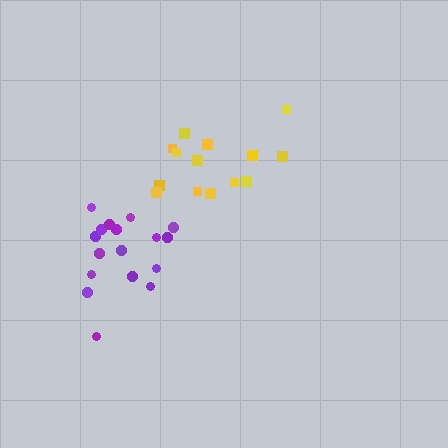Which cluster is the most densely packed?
Purple.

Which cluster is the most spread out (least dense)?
Yellow.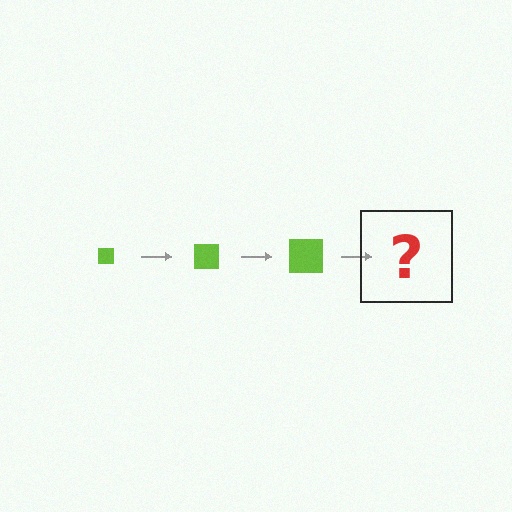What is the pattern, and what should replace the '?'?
The pattern is that the square gets progressively larger each step. The '?' should be a lime square, larger than the previous one.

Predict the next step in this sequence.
The next step is a lime square, larger than the previous one.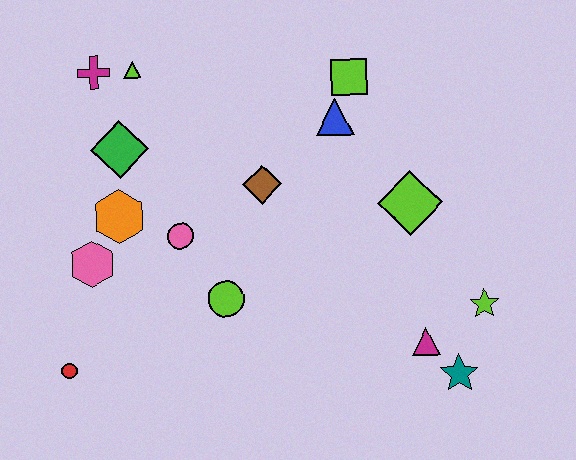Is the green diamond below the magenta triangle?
No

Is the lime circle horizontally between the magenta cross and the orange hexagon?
No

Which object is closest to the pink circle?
The orange hexagon is closest to the pink circle.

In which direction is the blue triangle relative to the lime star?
The blue triangle is above the lime star.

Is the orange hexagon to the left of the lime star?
Yes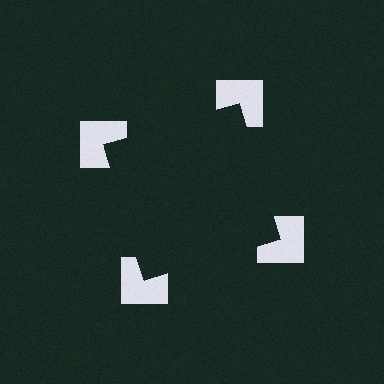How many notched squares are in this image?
There are 4 — one at each vertex of the illusory square.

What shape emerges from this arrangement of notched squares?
An illusory square — its edges are inferred from the aligned wedge cuts in the notched squares, not physically drawn.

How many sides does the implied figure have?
4 sides.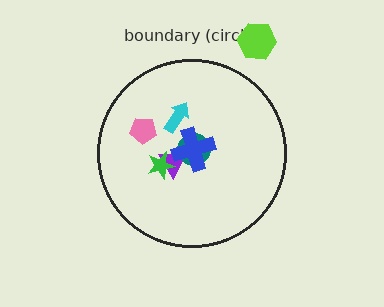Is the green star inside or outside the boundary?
Inside.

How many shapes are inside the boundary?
6 inside, 1 outside.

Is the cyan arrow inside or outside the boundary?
Inside.